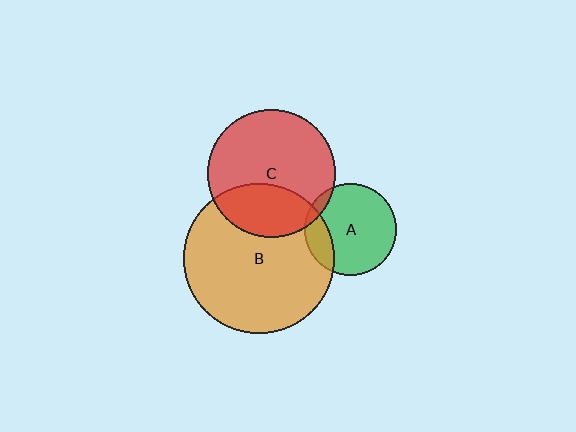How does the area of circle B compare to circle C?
Approximately 1.4 times.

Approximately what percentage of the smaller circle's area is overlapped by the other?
Approximately 20%.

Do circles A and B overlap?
Yes.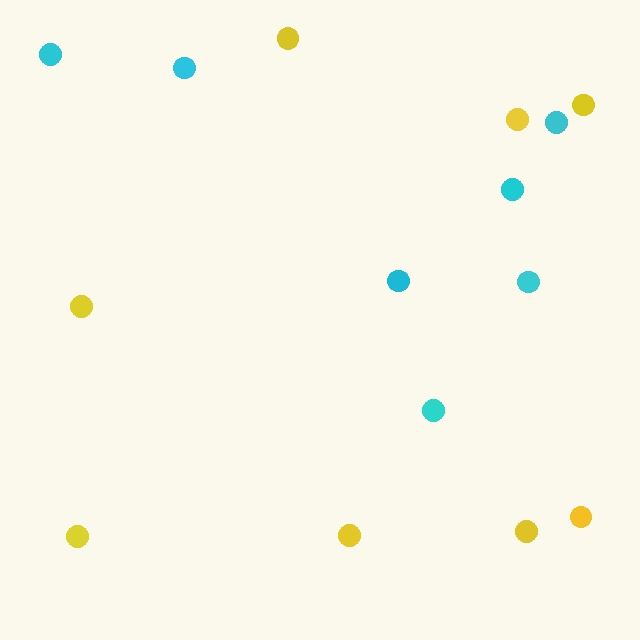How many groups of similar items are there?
There are 2 groups: one group of cyan circles (7) and one group of yellow circles (8).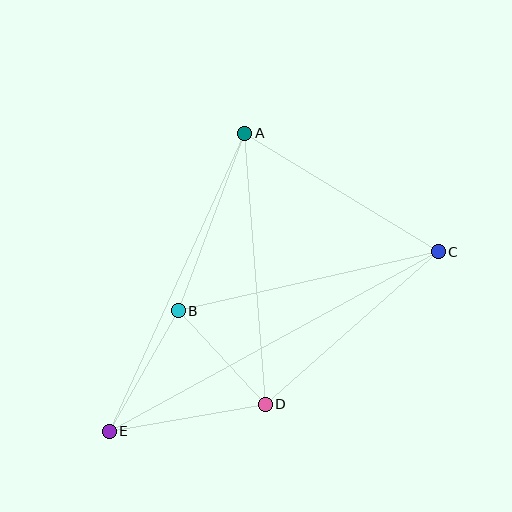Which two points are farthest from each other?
Points C and E are farthest from each other.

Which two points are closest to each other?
Points B and D are closest to each other.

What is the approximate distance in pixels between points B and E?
The distance between B and E is approximately 139 pixels.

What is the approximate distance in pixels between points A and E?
The distance between A and E is approximately 327 pixels.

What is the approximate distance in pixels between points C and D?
The distance between C and D is approximately 231 pixels.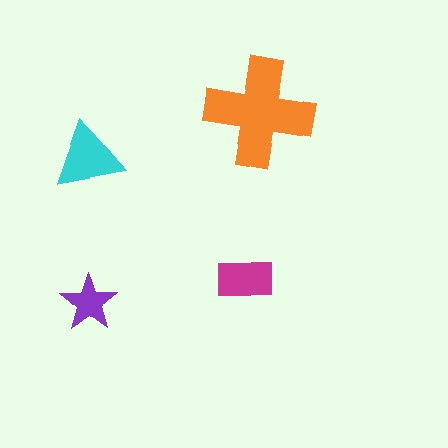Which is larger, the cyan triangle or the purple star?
The cyan triangle.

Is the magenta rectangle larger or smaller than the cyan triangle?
Smaller.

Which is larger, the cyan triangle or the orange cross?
The orange cross.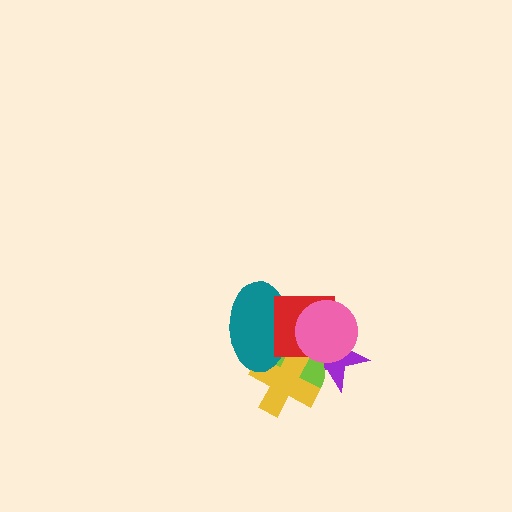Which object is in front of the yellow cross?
The teal ellipse is in front of the yellow cross.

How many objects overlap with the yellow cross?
3 objects overlap with the yellow cross.